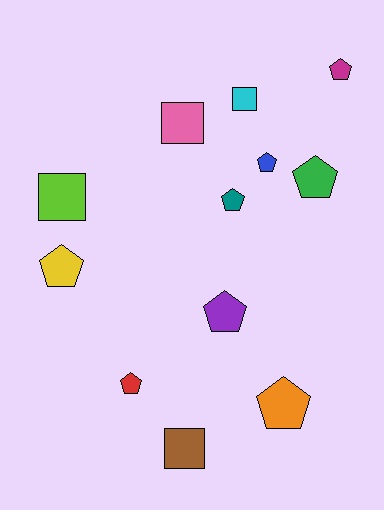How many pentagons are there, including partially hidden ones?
There are 8 pentagons.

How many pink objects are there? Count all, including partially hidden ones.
There is 1 pink object.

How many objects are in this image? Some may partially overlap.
There are 12 objects.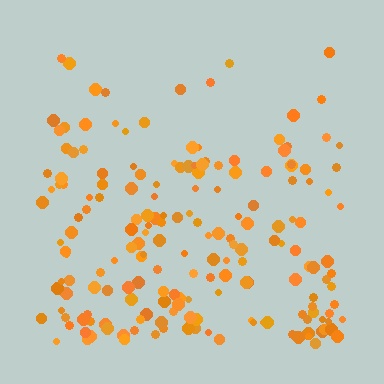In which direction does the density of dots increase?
From top to bottom, with the bottom side densest.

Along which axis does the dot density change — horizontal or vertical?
Vertical.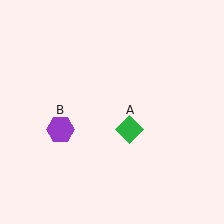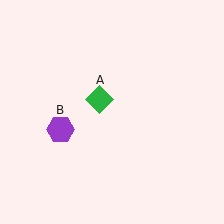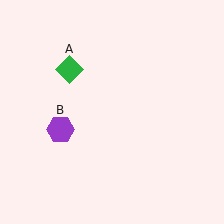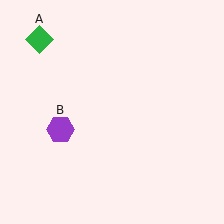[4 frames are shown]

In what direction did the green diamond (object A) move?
The green diamond (object A) moved up and to the left.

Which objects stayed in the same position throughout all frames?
Purple hexagon (object B) remained stationary.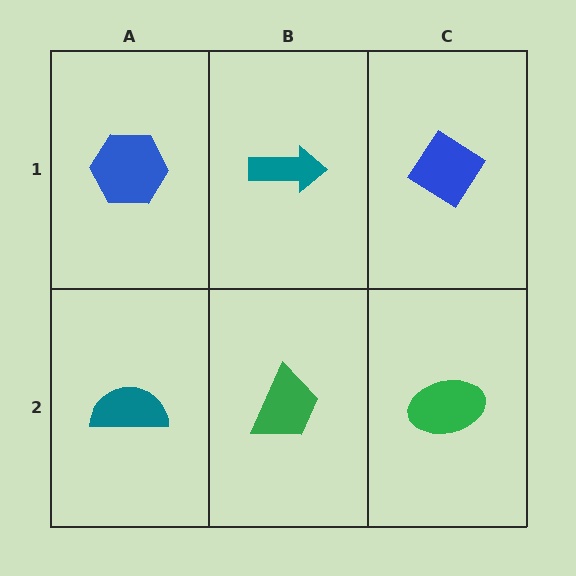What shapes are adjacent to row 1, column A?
A teal semicircle (row 2, column A), a teal arrow (row 1, column B).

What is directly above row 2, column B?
A teal arrow.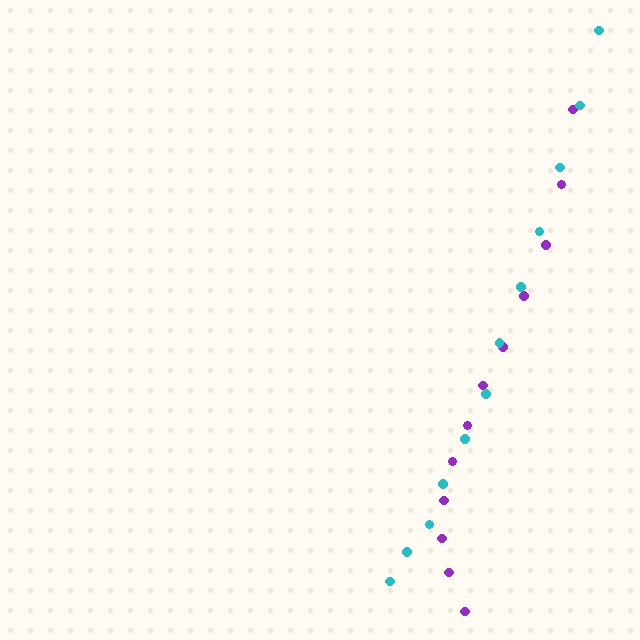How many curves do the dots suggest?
There are 2 distinct paths.